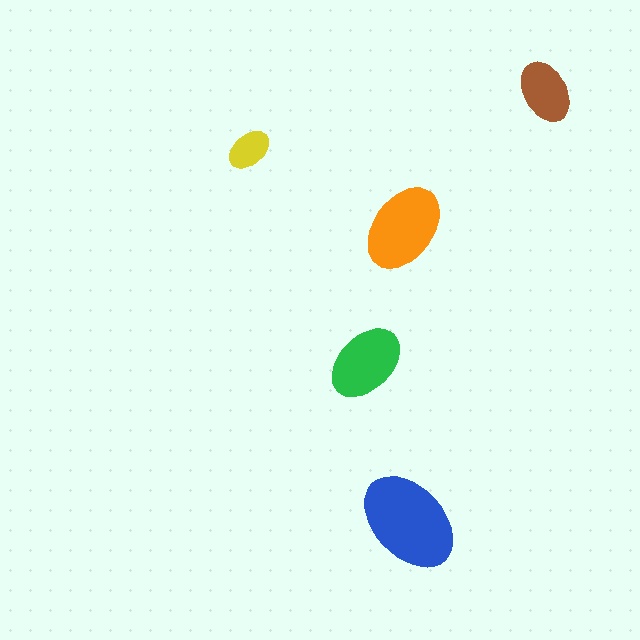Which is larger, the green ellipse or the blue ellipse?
The blue one.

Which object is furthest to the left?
The yellow ellipse is leftmost.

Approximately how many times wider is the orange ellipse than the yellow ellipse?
About 2 times wider.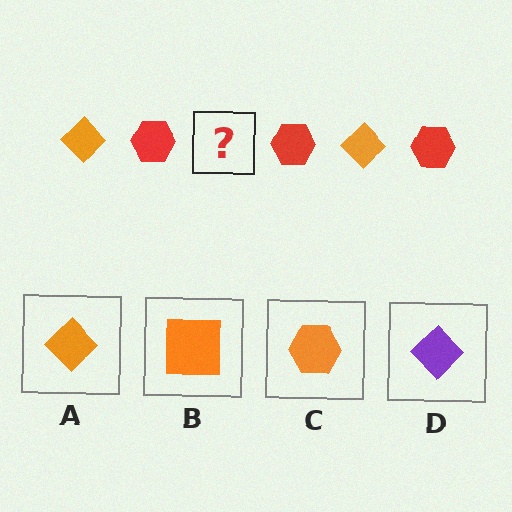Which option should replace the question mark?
Option A.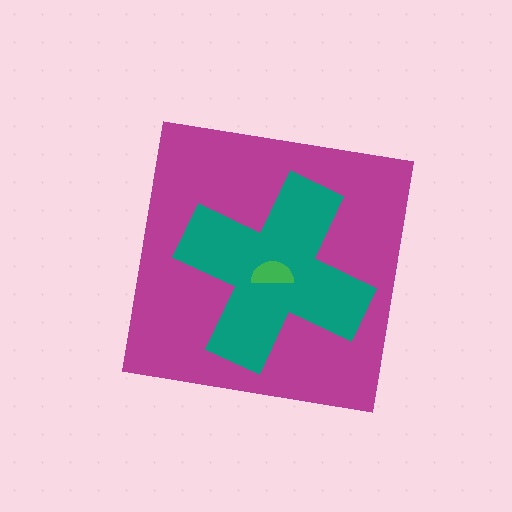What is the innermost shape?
The green semicircle.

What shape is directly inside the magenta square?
The teal cross.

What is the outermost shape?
The magenta square.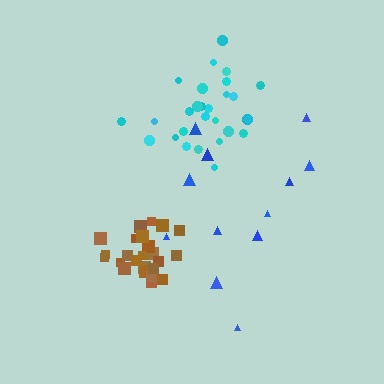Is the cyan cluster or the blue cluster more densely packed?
Cyan.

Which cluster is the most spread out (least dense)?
Blue.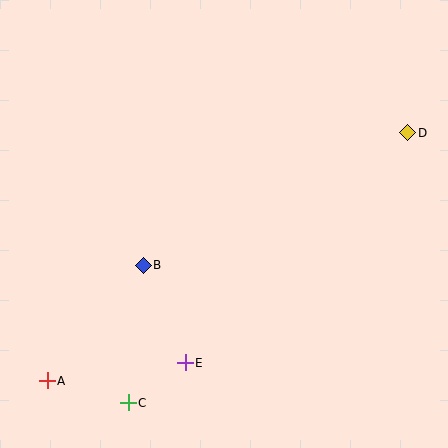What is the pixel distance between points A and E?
The distance between A and E is 139 pixels.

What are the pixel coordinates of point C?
Point C is at (128, 403).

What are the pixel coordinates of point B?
Point B is at (143, 265).